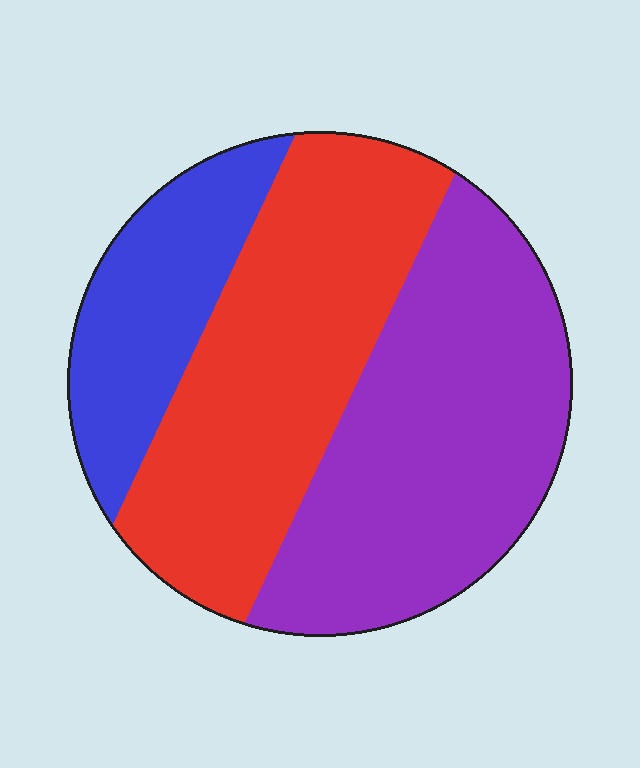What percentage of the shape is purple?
Purple takes up between a quarter and a half of the shape.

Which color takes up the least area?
Blue, at roughly 20%.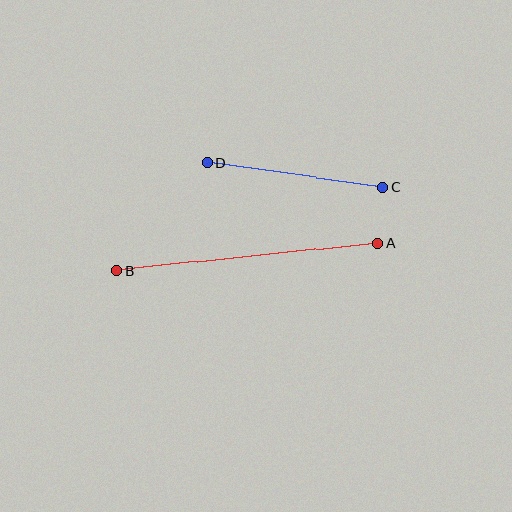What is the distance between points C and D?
The distance is approximately 177 pixels.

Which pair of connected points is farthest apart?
Points A and B are farthest apart.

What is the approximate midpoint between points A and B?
The midpoint is at approximately (247, 257) pixels.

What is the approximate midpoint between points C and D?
The midpoint is at approximately (295, 175) pixels.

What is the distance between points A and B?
The distance is approximately 263 pixels.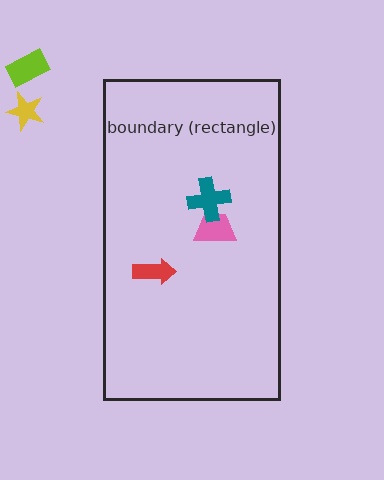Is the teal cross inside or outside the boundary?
Inside.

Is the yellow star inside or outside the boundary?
Outside.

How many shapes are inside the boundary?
3 inside, 2 outside.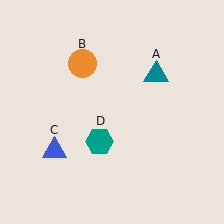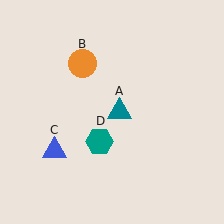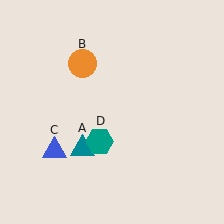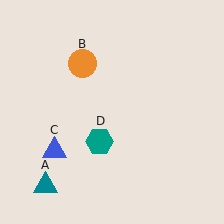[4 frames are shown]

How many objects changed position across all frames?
1 object changed position: teal triangle (object A).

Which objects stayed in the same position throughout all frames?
Orange circle (object B) and blue triangle (object C) and teal hexagon (object D) remained stationary.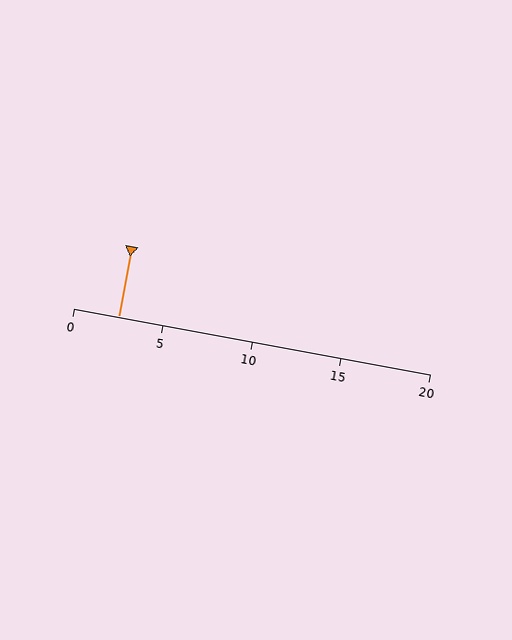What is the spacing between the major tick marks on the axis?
The major ticks are spaced 5 apart.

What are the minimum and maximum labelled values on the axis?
The axis runs from 0 to 20.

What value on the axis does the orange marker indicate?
The marker indicates approximately 2.5.